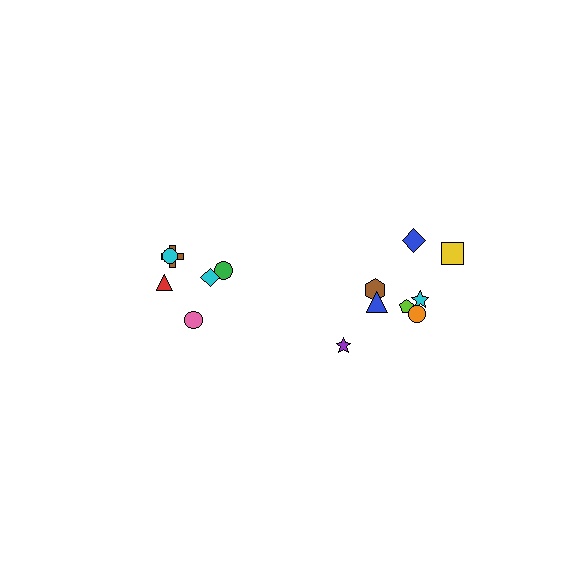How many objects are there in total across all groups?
There are 14 objects.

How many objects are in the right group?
There are 8 objects.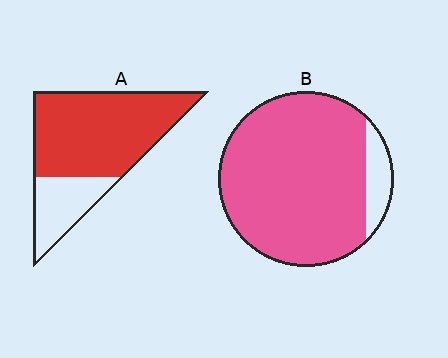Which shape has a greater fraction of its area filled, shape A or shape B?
Shape B.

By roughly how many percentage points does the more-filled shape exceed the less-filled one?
By roughly 15 percentage points (B over A).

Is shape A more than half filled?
Yes.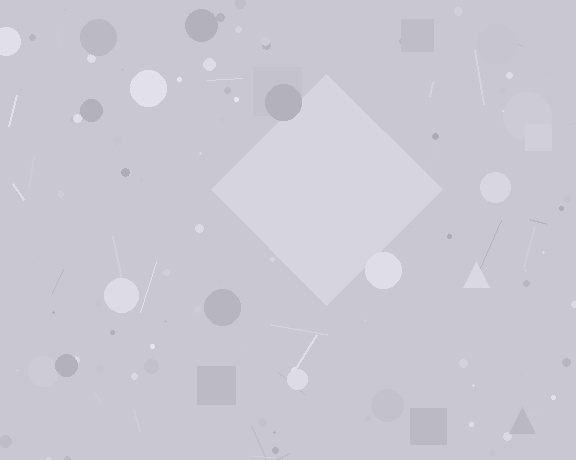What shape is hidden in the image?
A diamond is hidden in the image.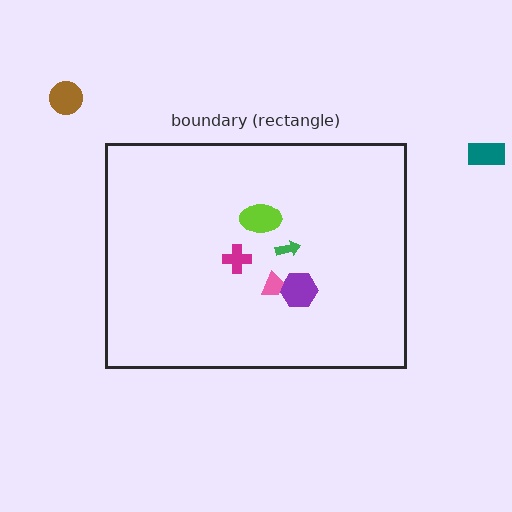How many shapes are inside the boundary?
5 inside, 2 outside.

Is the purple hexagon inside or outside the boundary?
Inside.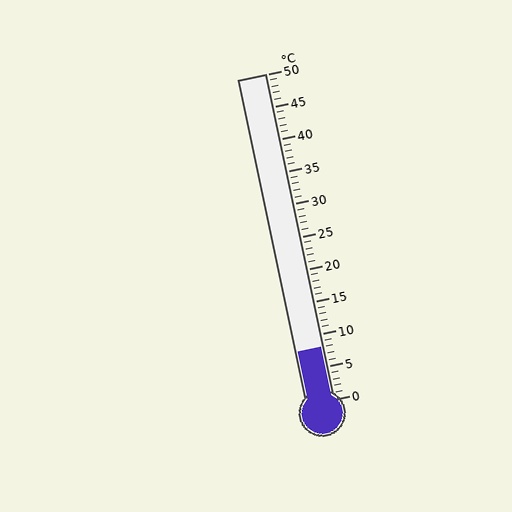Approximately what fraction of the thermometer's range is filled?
The thermometer is filled to approximately 15% of its range.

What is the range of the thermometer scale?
The thermometer scale ranges from 0°C to 50°C.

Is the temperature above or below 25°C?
The temperature is below 25°C.